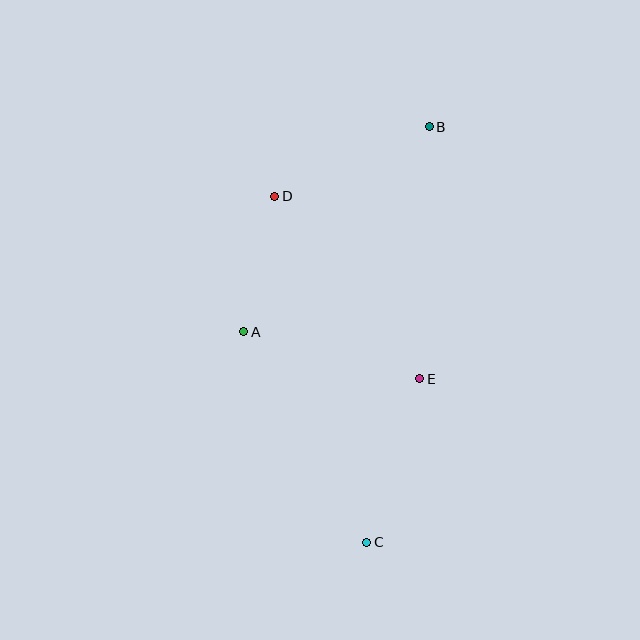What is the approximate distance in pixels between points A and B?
The distance between A and B is approximately 277 pixels.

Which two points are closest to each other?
Points A and D are closest to each other.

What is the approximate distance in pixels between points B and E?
The distance between B and E is approximately 252 pixels.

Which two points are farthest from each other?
Points B and C are farthest from each other.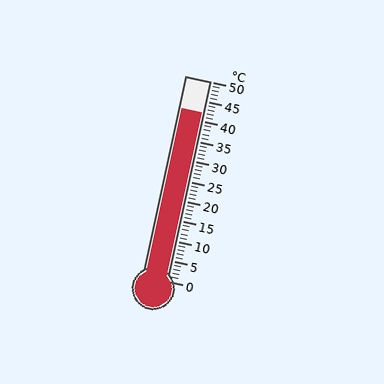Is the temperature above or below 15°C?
The temperature is above 15°C.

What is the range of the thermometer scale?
The thermometer scale ranges from 0°C to 50°C.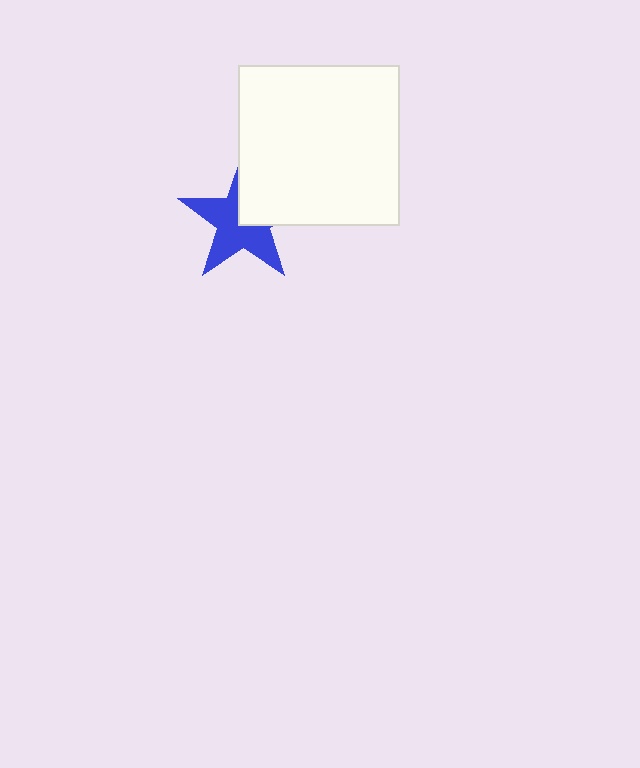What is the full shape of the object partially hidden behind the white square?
The partially hidden object is a blue star.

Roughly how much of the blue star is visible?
About half of it is visible (roughly 62%).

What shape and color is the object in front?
The object in front is a white square.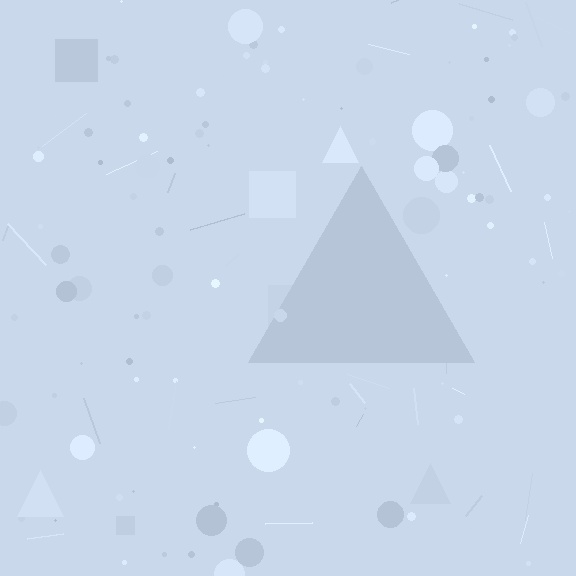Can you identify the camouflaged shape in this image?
The camouflaged shape is a triangle.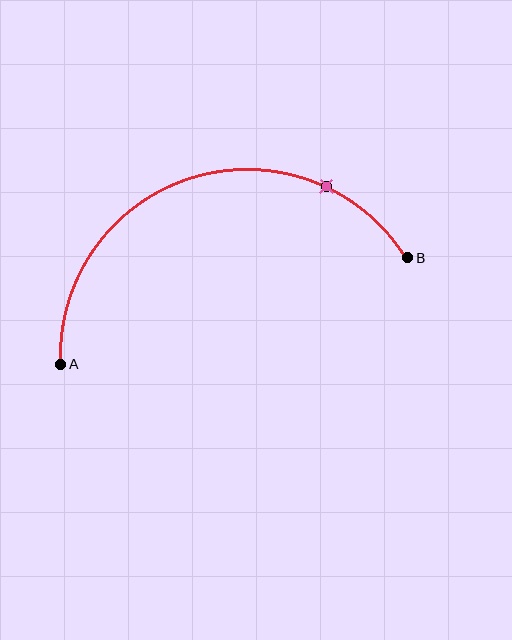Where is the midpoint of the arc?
The arc midpoint is the point on the curve farthest from the straight line joining A and B. It sits above that line.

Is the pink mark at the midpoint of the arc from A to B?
No. The pink mark lies on the arc but is closer to endpoint B. The arc midpoint would be at the point on the curve equidistant along the arc from both A and B.